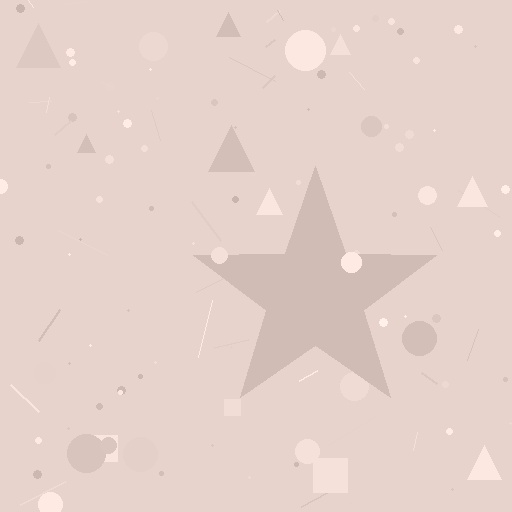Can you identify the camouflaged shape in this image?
The camouflaged shape is a star.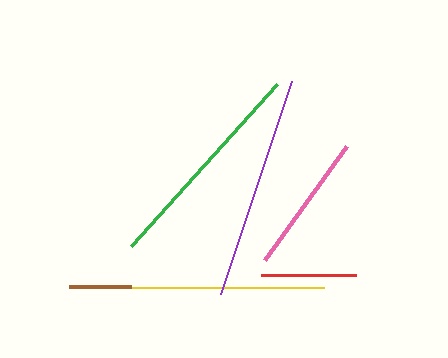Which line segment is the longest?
The purple line is the longest at approximately 225 pixels.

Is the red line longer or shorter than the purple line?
The purple line is longer than the red line.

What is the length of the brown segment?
The brown segment is approximately 62 pixels long.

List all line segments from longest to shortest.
From longest to shortest: purple, green, yellow, pink, red, brown.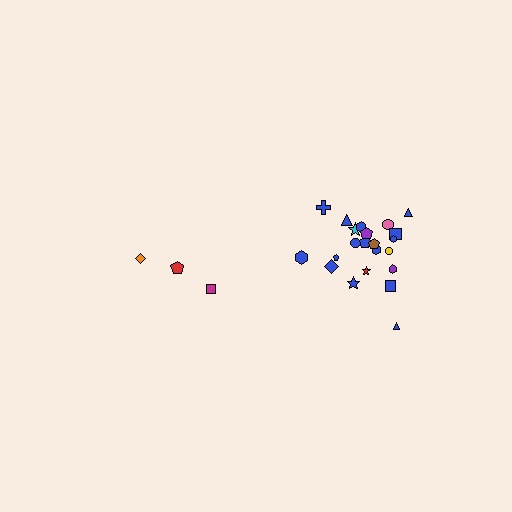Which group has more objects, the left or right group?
The right group.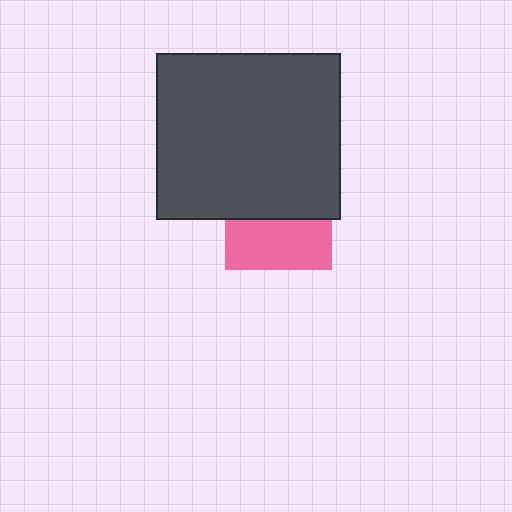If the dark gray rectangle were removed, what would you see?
You would see the complete pink square.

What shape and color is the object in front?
The object in front is a dark gray rectangle.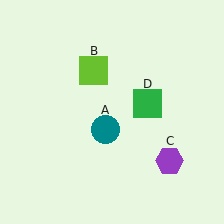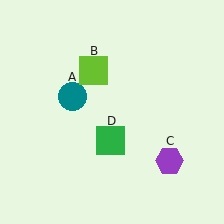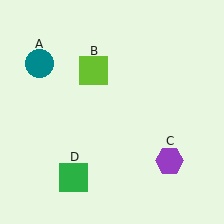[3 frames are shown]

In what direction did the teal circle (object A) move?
The teal circle (object A) moved up and to the left.